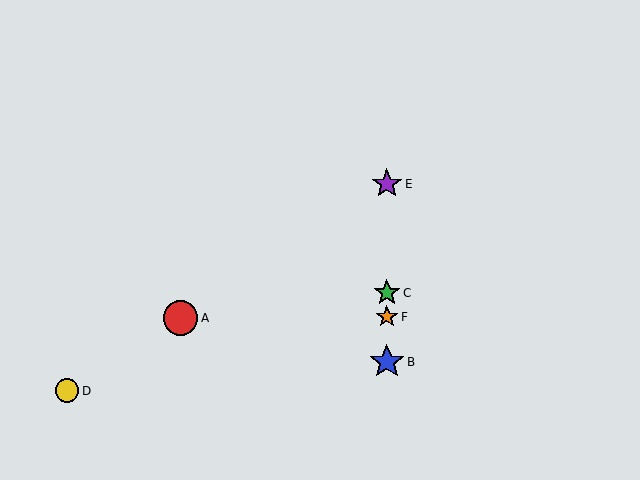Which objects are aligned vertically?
Objects B, C, E, F are aligned vertically.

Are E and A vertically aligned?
No, E is at x≈387 and A is at x≈180.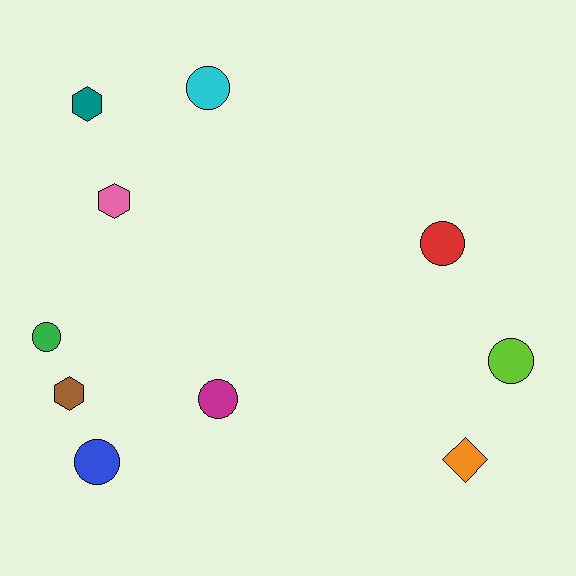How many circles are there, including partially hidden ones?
There are 6 circles.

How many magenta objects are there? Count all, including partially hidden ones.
There is 1 magenta object.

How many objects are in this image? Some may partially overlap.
There are 10 objects.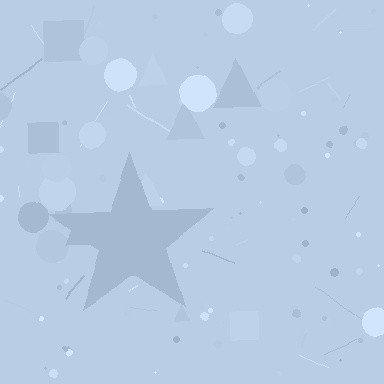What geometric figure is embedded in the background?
A star is embedded in the background.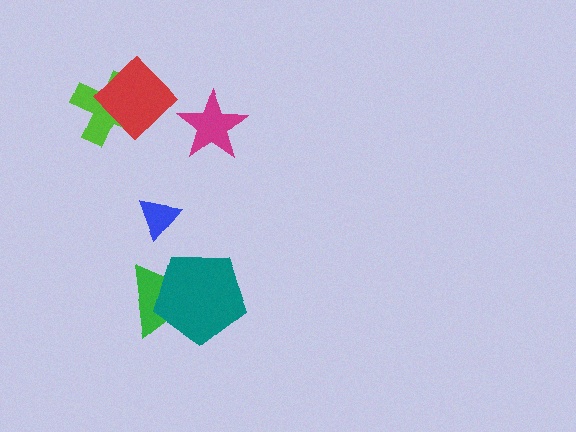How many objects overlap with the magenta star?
0 objects overlap with the magenta star.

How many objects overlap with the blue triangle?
0 objects overlap with the blue triangle.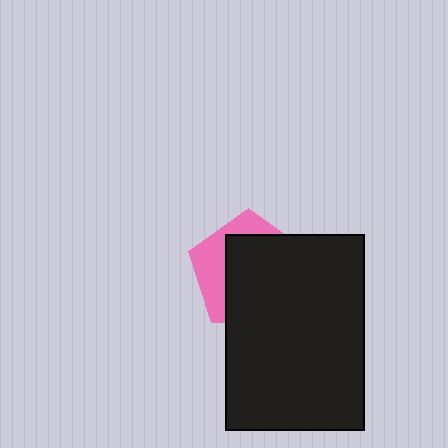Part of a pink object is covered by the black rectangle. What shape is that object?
It is a pentagon.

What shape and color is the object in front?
The object in front is a black rectangle.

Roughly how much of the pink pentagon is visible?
A small part of it is visible (roughly 33%).